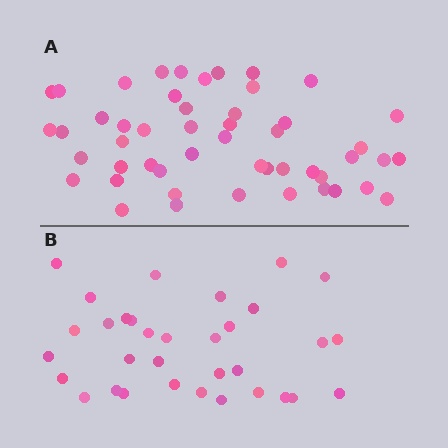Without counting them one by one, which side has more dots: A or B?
Region A (the top region) has more dots.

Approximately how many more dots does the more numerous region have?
Region A has approximately 15 more dots than region B.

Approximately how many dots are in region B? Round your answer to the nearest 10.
About 30 dots. (The exact count is 33, which rounds to 30.)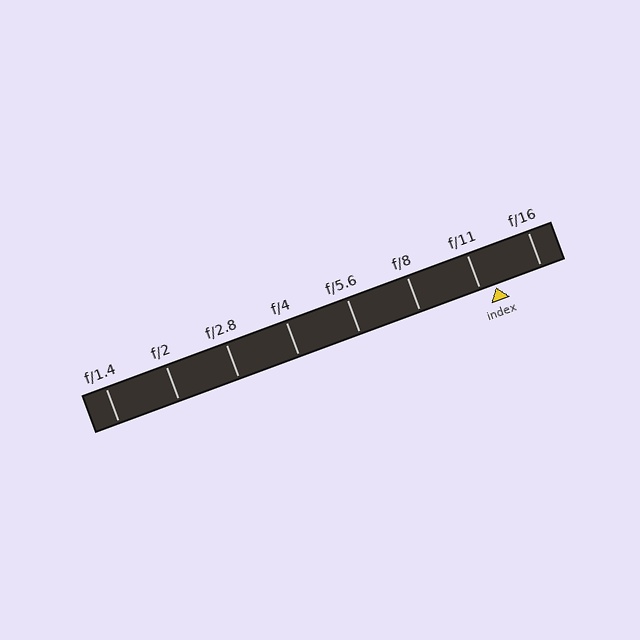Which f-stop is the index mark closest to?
The index mark is closest to f/11.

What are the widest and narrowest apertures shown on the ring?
The widest aperture shown is f/1.4 and the narrowest is f/16.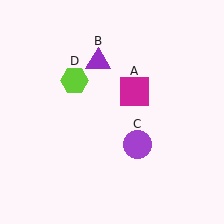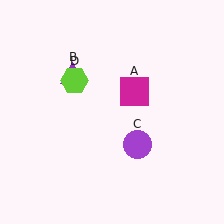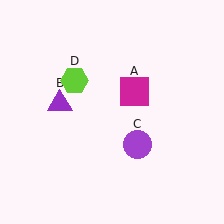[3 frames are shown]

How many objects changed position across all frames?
1 object changed position: purple triangle (object B).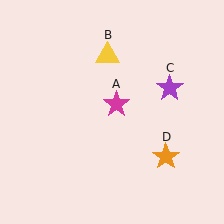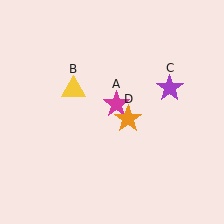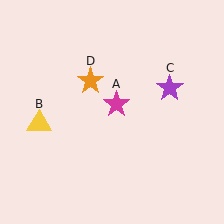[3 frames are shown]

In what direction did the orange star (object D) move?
The orange star (object D) moved up and to the left.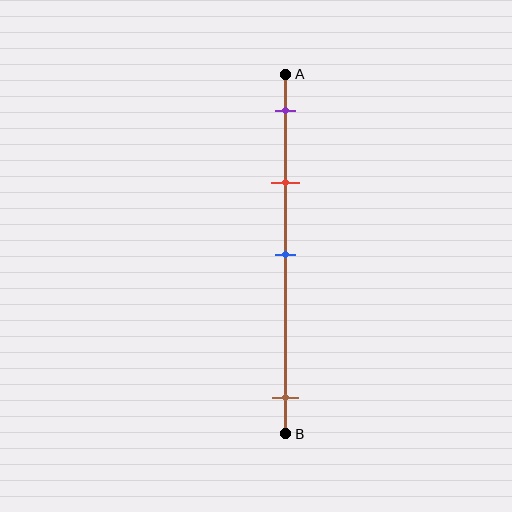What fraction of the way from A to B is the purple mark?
The purple mark is approximately 10% (0.1) of the way from A to B.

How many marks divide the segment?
There are 4 marks dividing the segment.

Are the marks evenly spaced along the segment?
No, the marks are not evenly spaced.